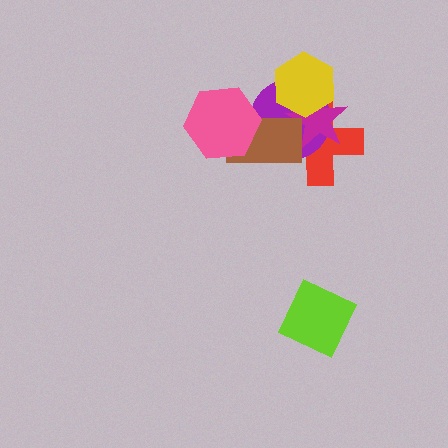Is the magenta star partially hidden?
Yes, it is partially covered by another shape.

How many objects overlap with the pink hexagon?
2 objects overlap with the pink hexagon.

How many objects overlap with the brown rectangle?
4 objects overlap with the brown rectangle.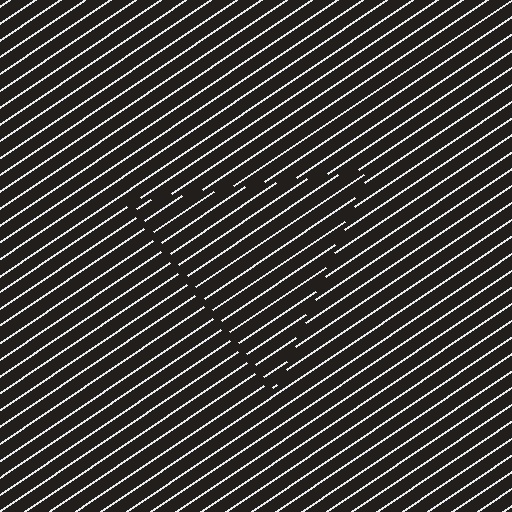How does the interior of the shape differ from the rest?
The interior of the shape contains the same grating, shifted by half a period — the contour is defined by the phase discontinuity where line-ends from the inner and outer gratings abut.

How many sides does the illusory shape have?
3 sides — the line-ends trace a triangle.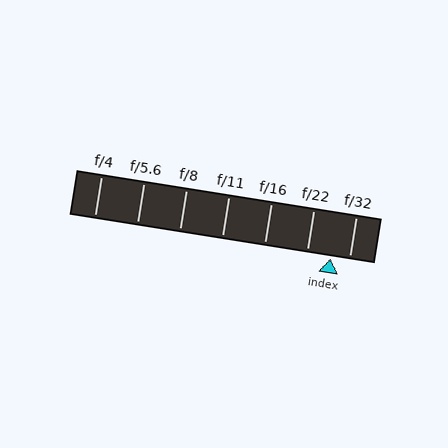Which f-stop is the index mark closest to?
The index mark is closest to f/32.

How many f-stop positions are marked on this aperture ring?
There are 7 f-stop positions marked.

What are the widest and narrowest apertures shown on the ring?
The widest aperture shown is f/4 and the narrowest is f/32.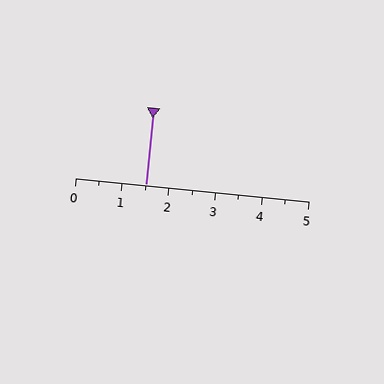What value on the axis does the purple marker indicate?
The marker indicates approximately 1.5.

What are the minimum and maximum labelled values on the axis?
The axis runs from 0 to 5.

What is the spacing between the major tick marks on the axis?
The major ticks are spaced 1 apart.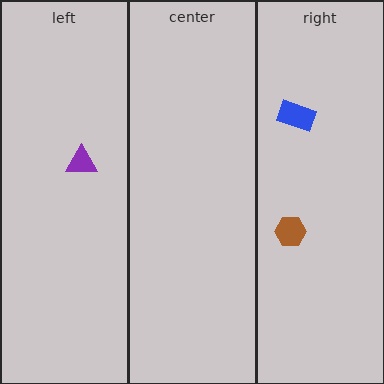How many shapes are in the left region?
1.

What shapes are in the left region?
The purple triangle.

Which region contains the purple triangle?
The left region.